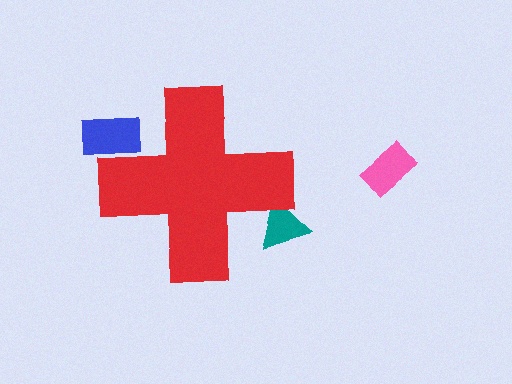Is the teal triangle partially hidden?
Yes, the teal triangle is partially hidden behind the red cross.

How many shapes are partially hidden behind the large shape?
2 shapes are partially hidden.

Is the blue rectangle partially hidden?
Yes, the blue rectangle is partially hidden behind the red cross.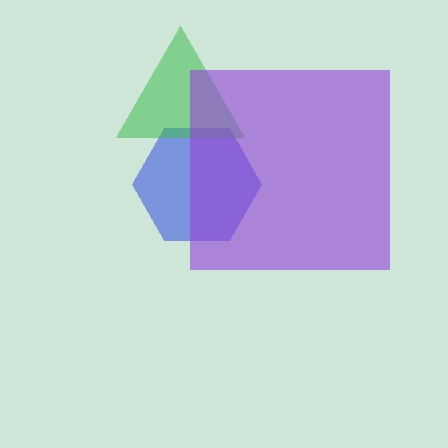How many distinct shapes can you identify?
There are 3 distinct shapes: a blue hexagon, a green triangle, a purple square.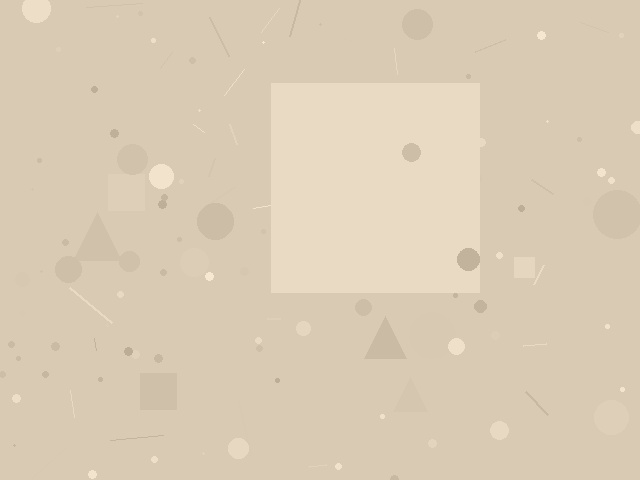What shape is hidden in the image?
A square is hidden in the image.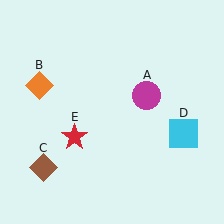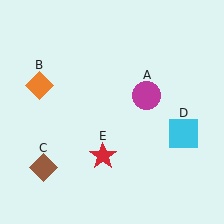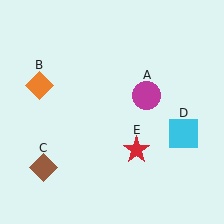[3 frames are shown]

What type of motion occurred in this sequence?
The red star (object E) rotated counterclockwise around the center of the scene.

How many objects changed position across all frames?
1 object changed position: red star (object E).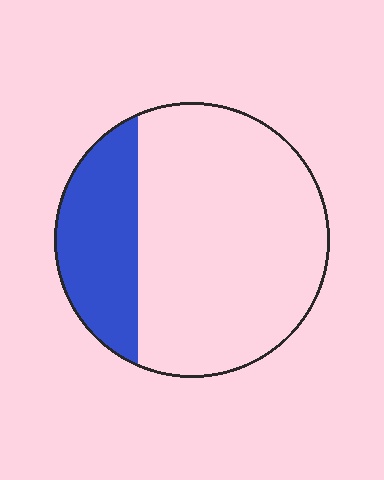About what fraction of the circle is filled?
About one quarter (1/4).